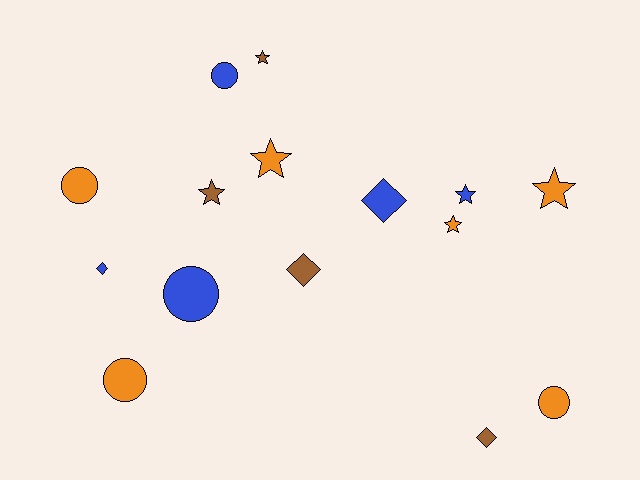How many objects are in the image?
There are 15 objects.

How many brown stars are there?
There are 2 brown stars.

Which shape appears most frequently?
Star, with 6 objects.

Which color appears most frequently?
Orange, with 6 objects.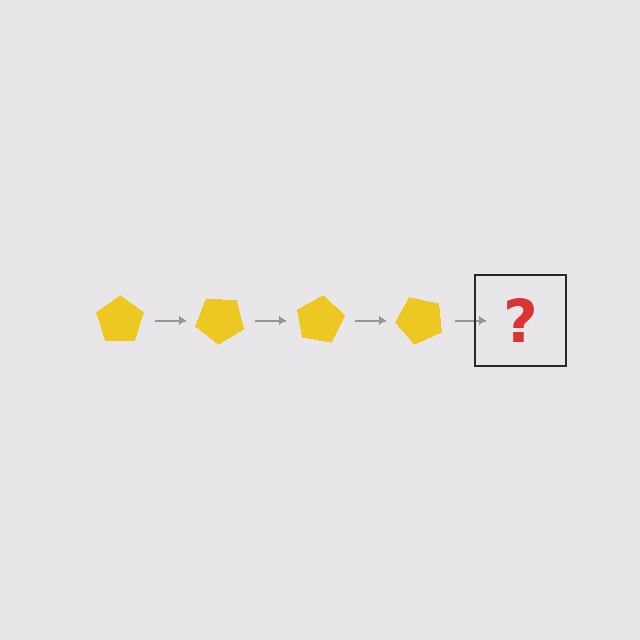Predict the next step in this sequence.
The next step is a yellow pentagon rotated 160 degrees.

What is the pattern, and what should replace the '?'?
The pattern is that the pentagon rotates 40 degrees each step. The '?' should be a yellow pentagon rotated 160 degrees.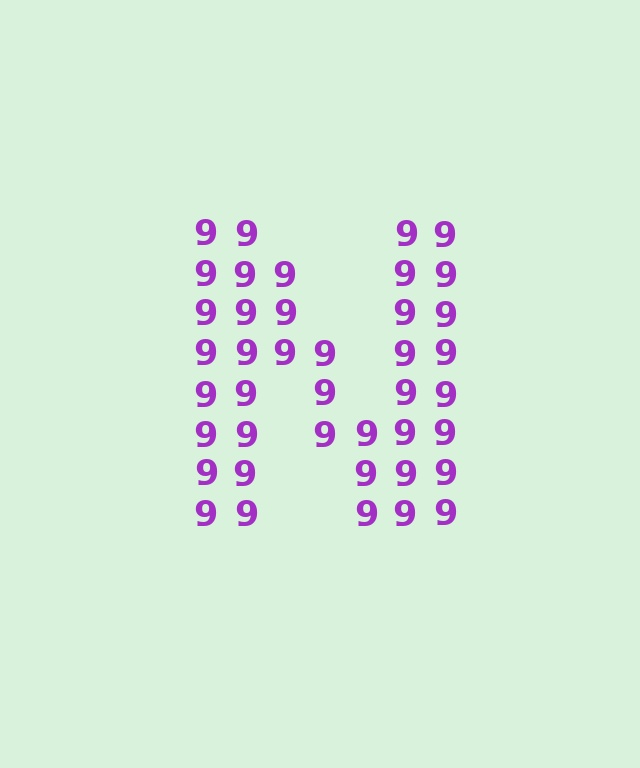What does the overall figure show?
The overall figure shows the letter N.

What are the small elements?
The small elements are digit 9's.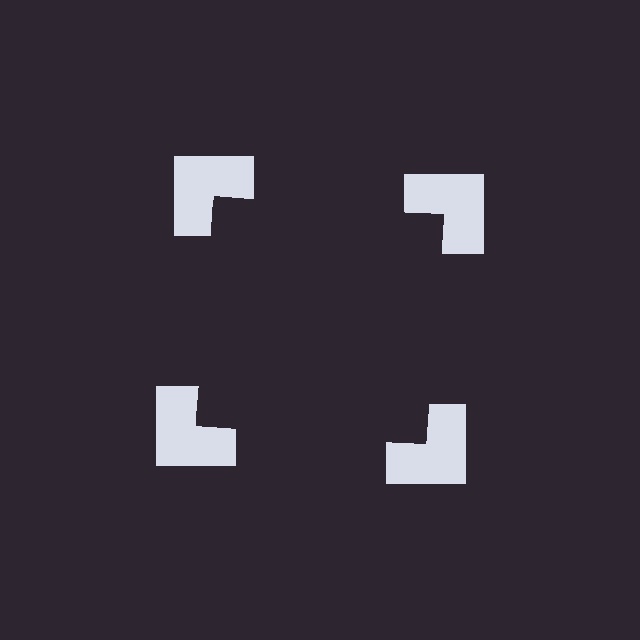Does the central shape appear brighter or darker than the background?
It typically appears slightly darker than the background, even though no actual brightness change is drawn.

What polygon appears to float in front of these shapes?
An illusory square — its edges are inferred from the aligned wedge cuts in the notched squares, not physically drawn.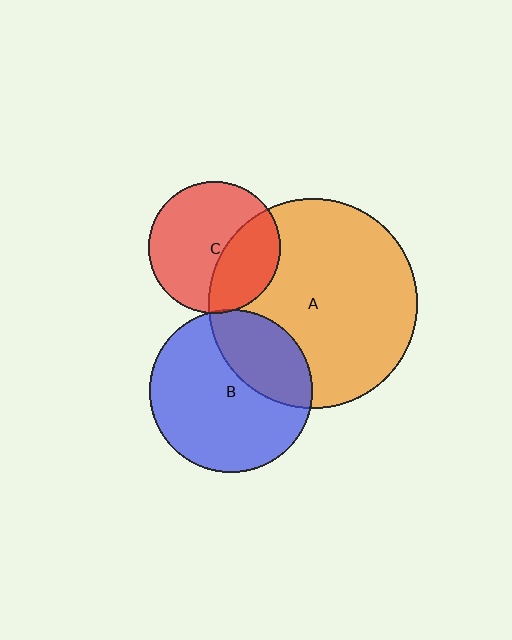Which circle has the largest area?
Circle A (orange).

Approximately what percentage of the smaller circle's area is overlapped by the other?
Approximately 5%.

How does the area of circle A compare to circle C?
Approximately 2.5 times.